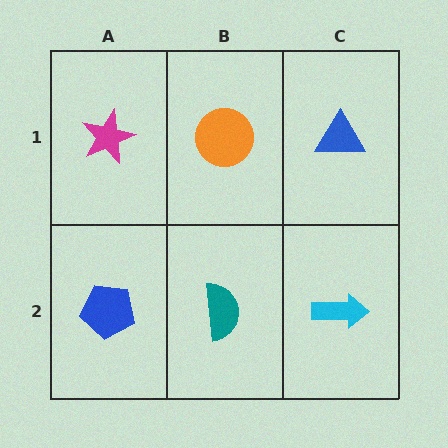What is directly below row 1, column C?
A cyan arrow.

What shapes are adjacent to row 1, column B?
A teal semicircle (row 2, column B), a magenta star (row 1, column A), a blue triangle (row 1, column C).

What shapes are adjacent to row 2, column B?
An orange circle (row 1, column B), a blue pentagon (row 2, column A), a cyan arrow (row 2, column C).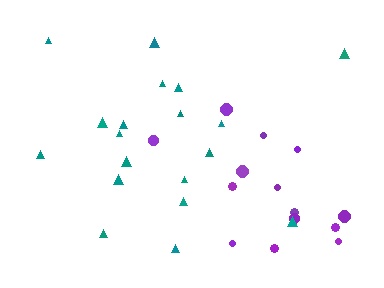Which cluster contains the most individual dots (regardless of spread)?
Teal (19).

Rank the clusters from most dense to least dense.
teal, purple.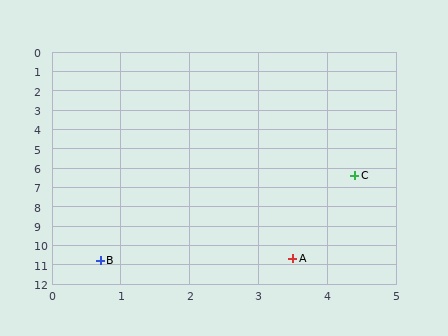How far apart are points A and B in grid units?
Points A and B are about 2.8 grid units apart.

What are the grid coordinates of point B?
Point B is at approximately (0.7, 10.8).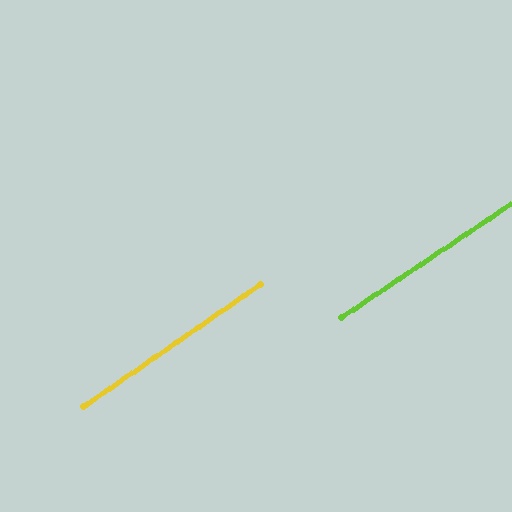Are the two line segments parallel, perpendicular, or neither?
Parallel — their directions differ by only 1.0°.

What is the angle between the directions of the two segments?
Approximately 1 degree.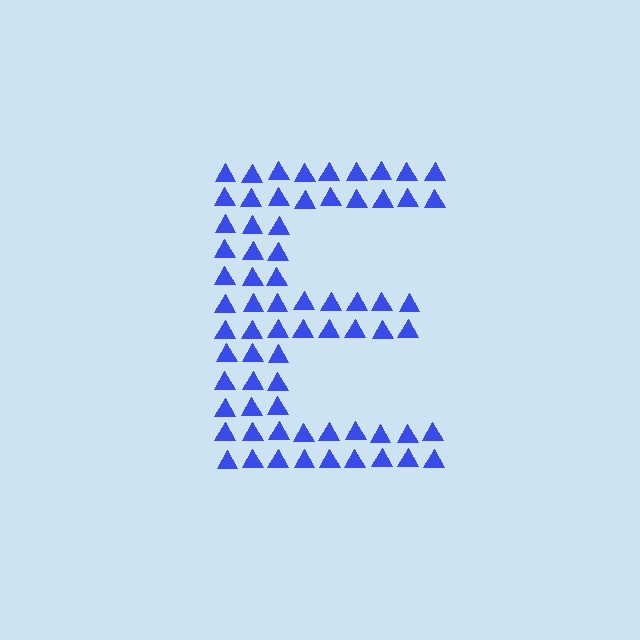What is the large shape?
The large shape is the letter E.